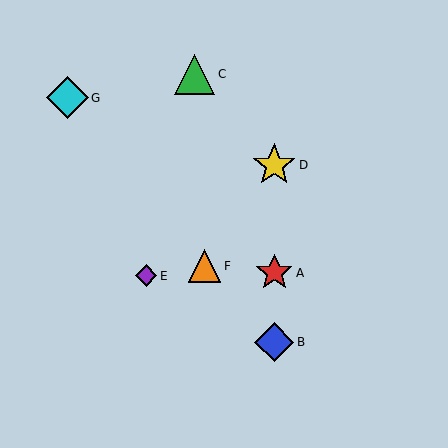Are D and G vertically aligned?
No, D is at x≈274 and G is at x≈67.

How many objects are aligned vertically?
3 objects (A, B, D) are aligned vertically.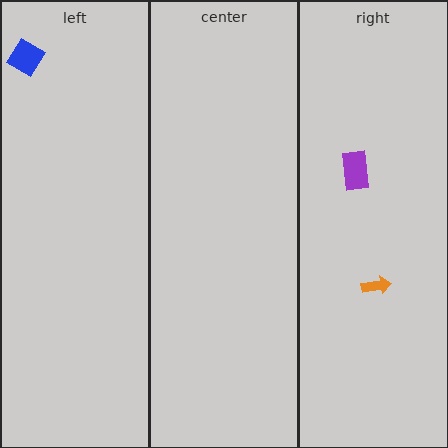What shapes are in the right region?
The purple rectangle, the orange arrow.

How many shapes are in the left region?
1.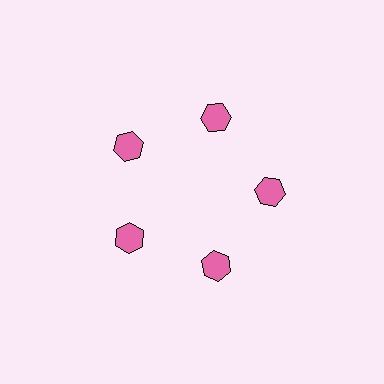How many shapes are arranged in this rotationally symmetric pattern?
There are 5 shapes, arranged in 5 groups of 1.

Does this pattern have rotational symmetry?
Yes, this pattern has 5-fold rotational symmetry. It looks the same after rotating 72 degrees around the center.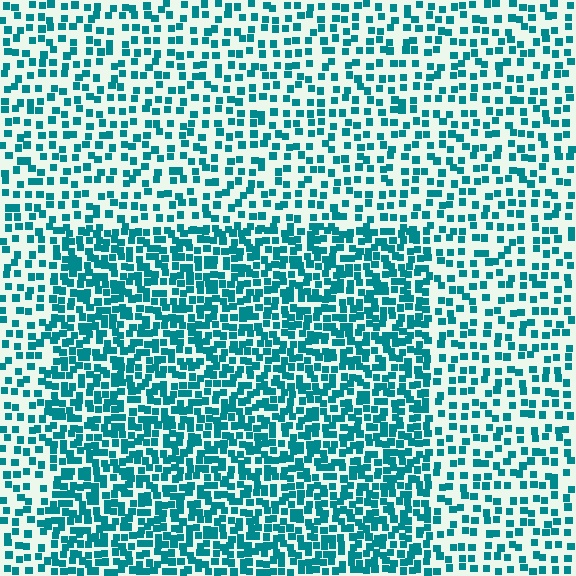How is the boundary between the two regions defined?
The boundary is defined by a change in element density (approximately 1.9x ratio). All elements are the same color, size, and shape.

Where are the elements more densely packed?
The elements are more densely packed inside the rectangle boundary.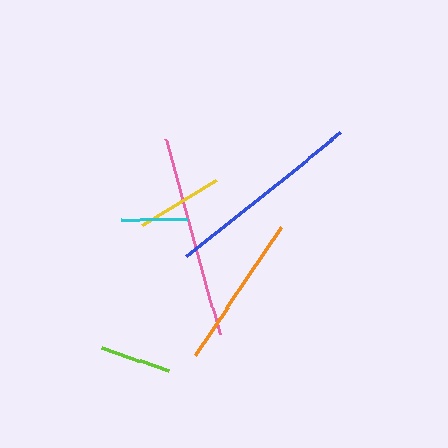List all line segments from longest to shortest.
From longest to shortest: pink, blue, orange, yellow, lime, cyan.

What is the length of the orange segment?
The orange segment is approximately 155 pixels long.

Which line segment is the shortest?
The cyan line is the shortest at approximately 67 pixels.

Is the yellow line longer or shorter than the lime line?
The yellow line is longer than the lime line.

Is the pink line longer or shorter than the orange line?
The pink line is longer than the orange line.